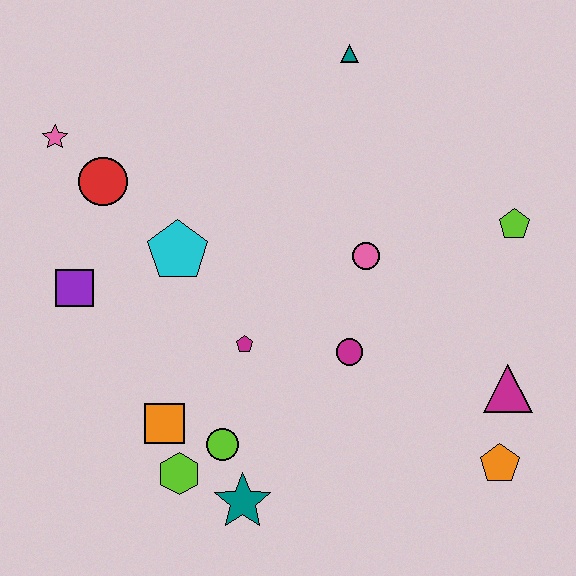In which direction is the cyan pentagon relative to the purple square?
The cyan pentagon is to the right of the purple square.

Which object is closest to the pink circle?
The magenta circle is closest to the pink circle.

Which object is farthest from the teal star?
The teal triangle is farthest from the teal star.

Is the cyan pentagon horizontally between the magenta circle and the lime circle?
No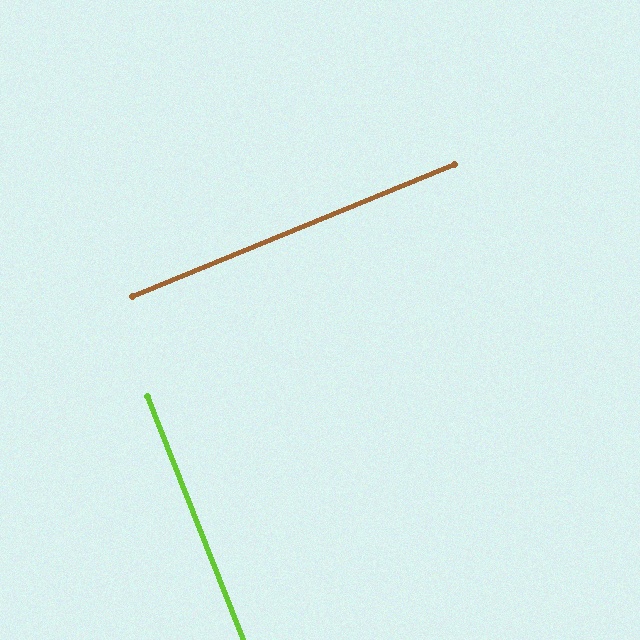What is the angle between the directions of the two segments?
Approximately 89 degrees.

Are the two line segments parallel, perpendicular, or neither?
Perpendicular — they meet at approximately 89°.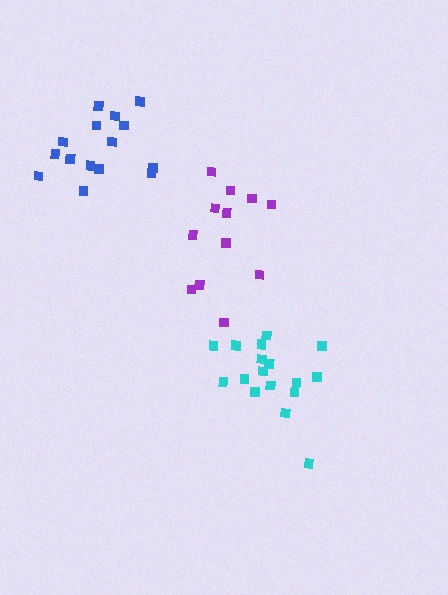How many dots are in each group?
Group 1: 15 dots, Group 2: 17 dots, Group 3: 12 dots (44 total).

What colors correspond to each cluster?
The clusters are colored: blue, cyan, purple.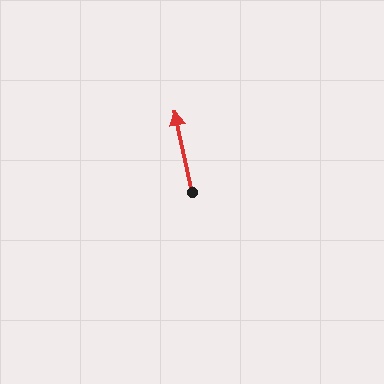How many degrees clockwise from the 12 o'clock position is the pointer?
Approximately 348 degrees.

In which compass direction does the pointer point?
North.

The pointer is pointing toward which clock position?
Roughly 12 o'clock.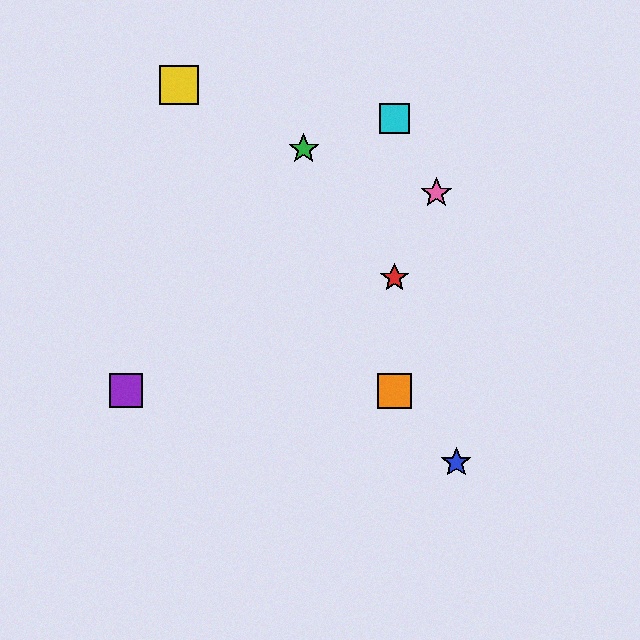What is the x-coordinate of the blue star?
The blue star is at x≈456.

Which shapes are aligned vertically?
The red star, the orange square, the cyan square are aligned vertically.